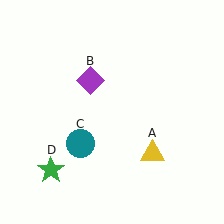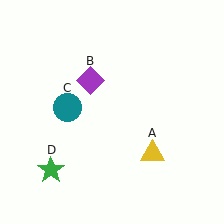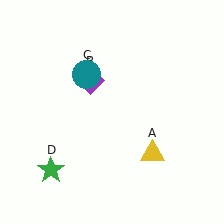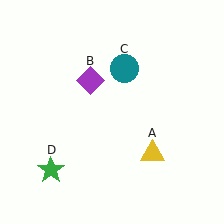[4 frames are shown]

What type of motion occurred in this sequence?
The teal circle (object C) rotated clockwise around the center of the scene.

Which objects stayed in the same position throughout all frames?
Yellow triangle (object A) and purple diamond (object B) and green star (object D) remained stationary.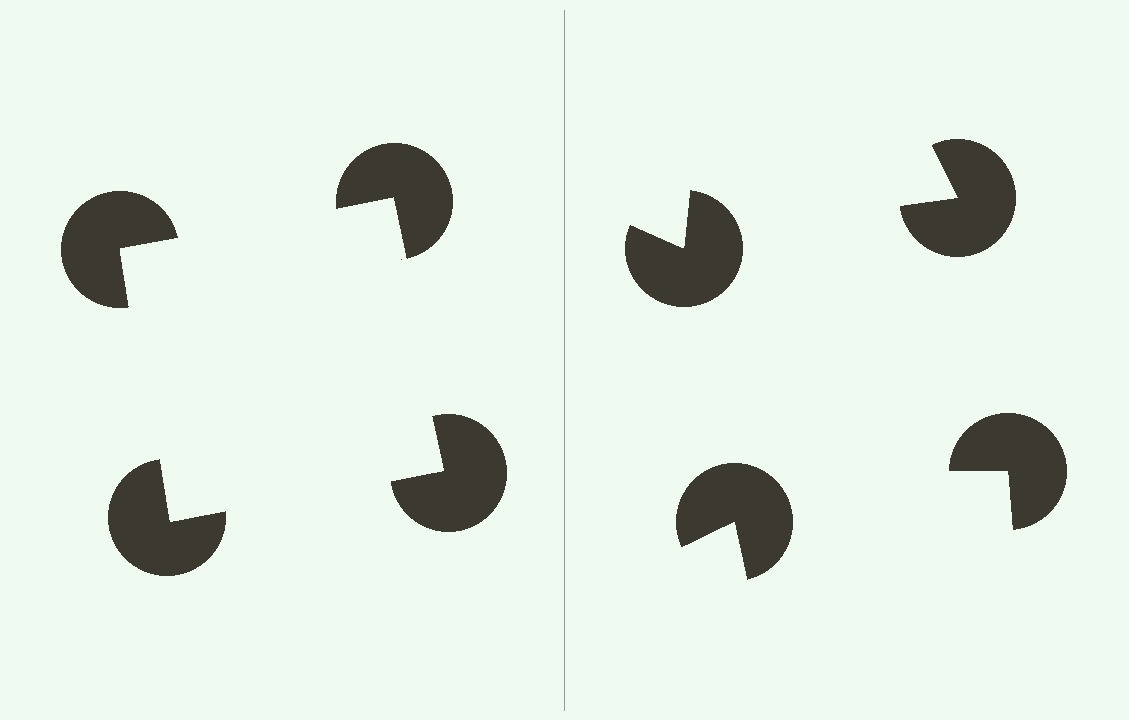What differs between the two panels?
The pac-man discs are positioned identically on both sides; only the wedge orientations differ. On the left they align to a square; on the right they are misaligned.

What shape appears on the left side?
An illusory square.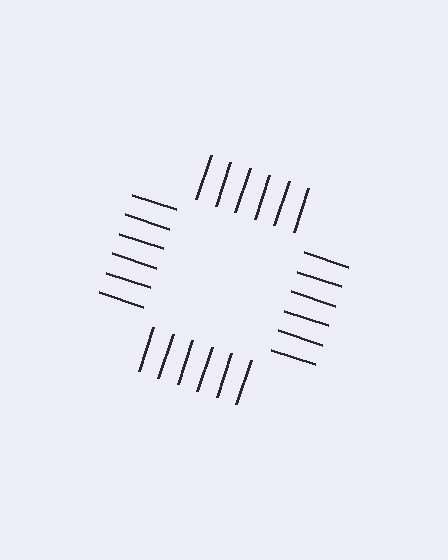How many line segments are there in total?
24 — 6 along each of the 4 edges.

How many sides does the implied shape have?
4 sides — the line-ends trace a square.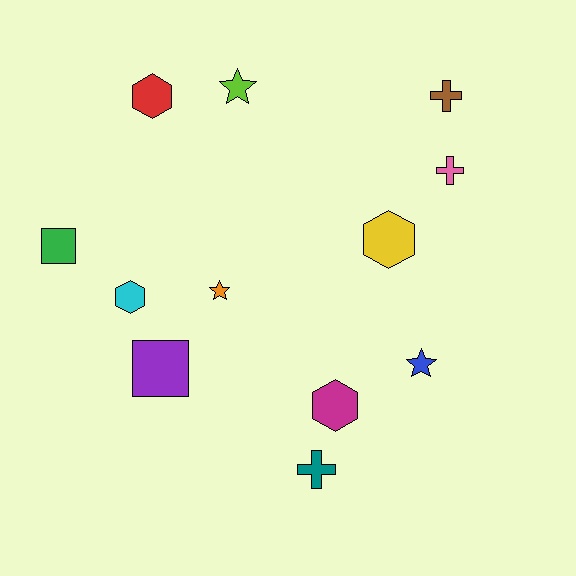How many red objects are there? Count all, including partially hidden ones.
There is 1 red object.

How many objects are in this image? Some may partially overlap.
There are 12 objects.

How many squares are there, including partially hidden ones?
There are 2 squares.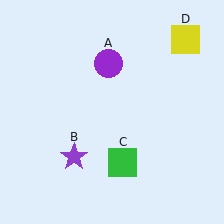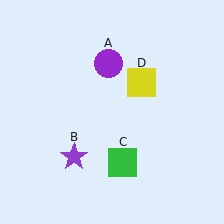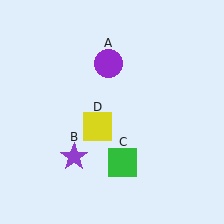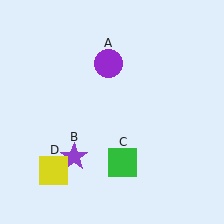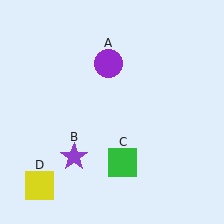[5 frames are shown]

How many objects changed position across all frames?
1 object changed position: yellow square (object D).